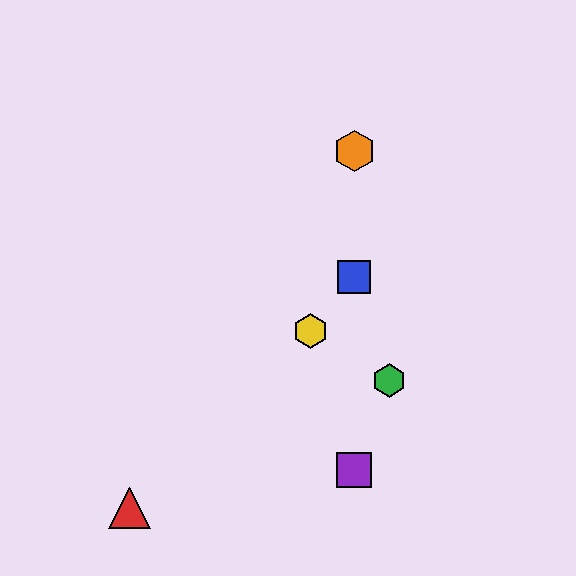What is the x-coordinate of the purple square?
The purple square is at x≈354.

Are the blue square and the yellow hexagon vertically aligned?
No, the blue square is at x≈354 and the yellow hexagon is at x≈310.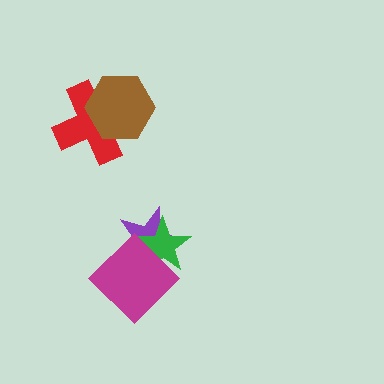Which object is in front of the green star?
The magenta diamond is in front of the green star.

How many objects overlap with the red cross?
1 object overlaps with the red cross.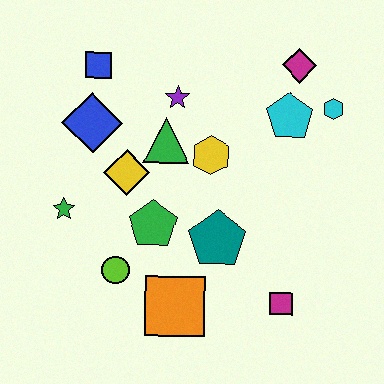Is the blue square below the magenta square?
No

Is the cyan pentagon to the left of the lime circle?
No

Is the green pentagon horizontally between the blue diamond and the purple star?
Yes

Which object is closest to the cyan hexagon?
The cyan pentagon is closest to the cyan hexagon.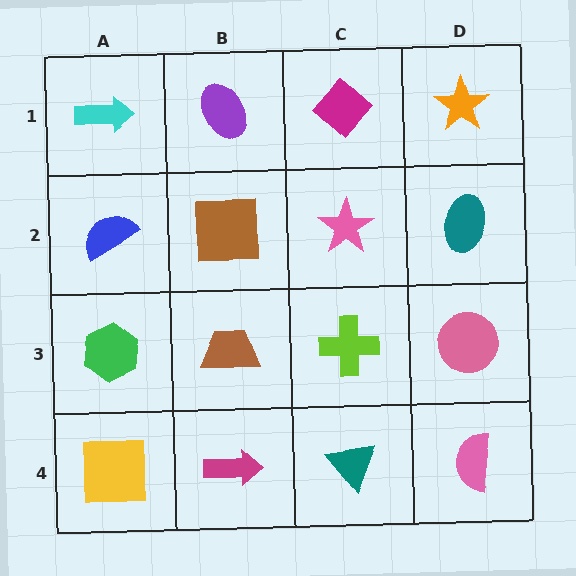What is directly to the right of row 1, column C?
An orange star.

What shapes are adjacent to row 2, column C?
A magenta diamond (row 1, column C), a lime cross (row 3, column C), a brown square (row 2, column B), a teal ellipse (row 2, column D).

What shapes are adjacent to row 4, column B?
A brown trapezoid (row 3, column B), a yellow square (row 4, column A), a teal triangle (row 4, column C).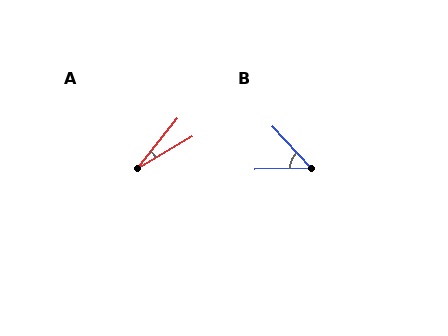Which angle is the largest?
B, at approximately 48 degrees.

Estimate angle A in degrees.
Approximately 21 degrees.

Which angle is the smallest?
A, at approximately 21 degrees.